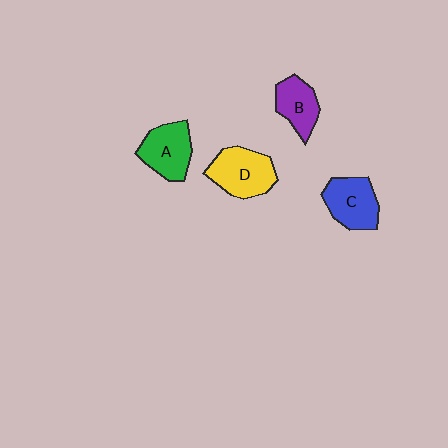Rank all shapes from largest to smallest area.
From largest to smallest: D (yellow), A (green), C (blue), B (purple).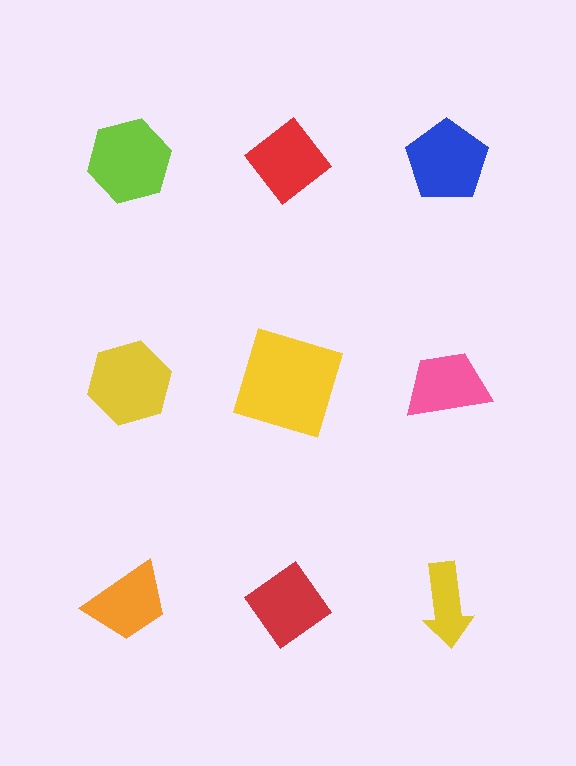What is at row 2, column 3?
A pink trapezoid.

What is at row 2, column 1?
A yellow hexagon.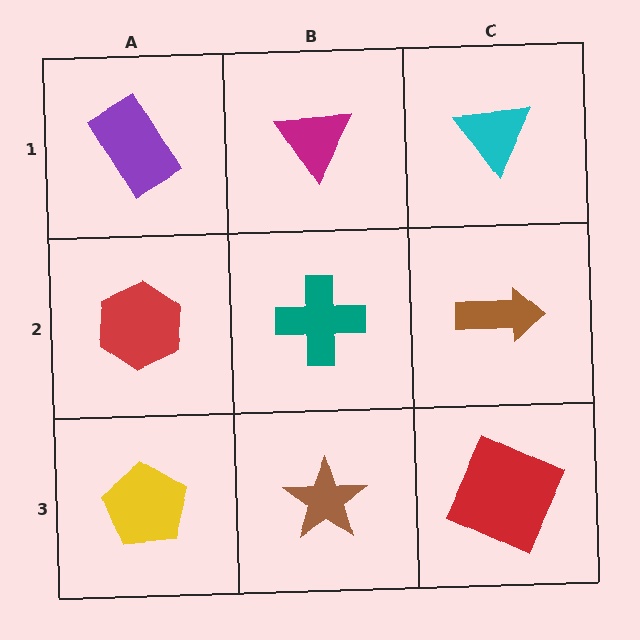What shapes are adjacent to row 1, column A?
A red hexagon (row 2, column A), a magenta triangle (row 1, column B).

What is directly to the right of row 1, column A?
A magenta triangle.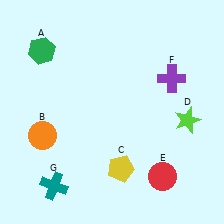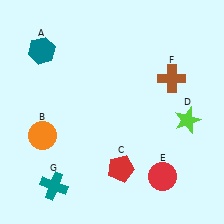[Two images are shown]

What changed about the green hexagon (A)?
In Image 1, A is green. In Image 2, it changed to teal.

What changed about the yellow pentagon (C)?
In Image 1, C is yellow. In Image 2, it changed to red.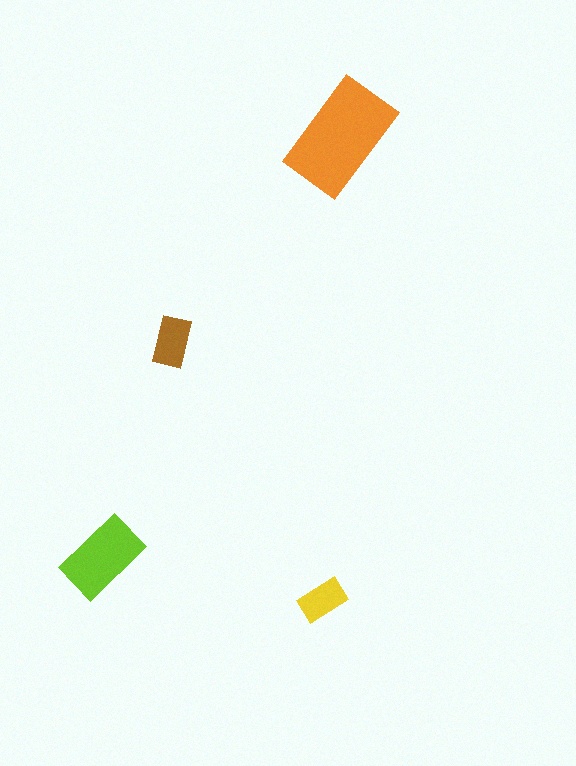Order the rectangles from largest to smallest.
the orange one, the lime one, the brown one, the yellow one.